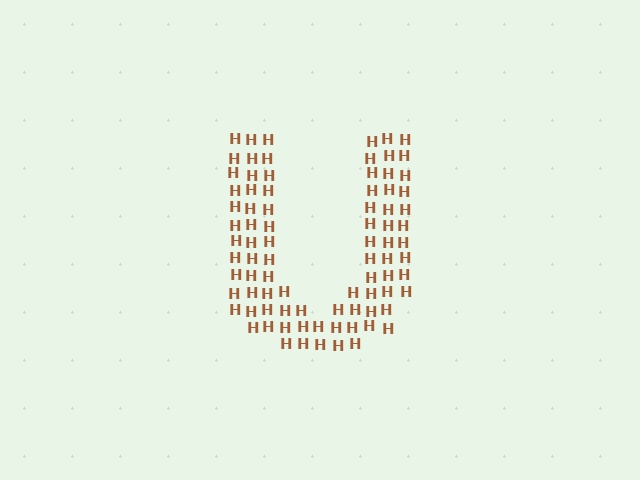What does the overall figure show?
The overall figure shows the letter U.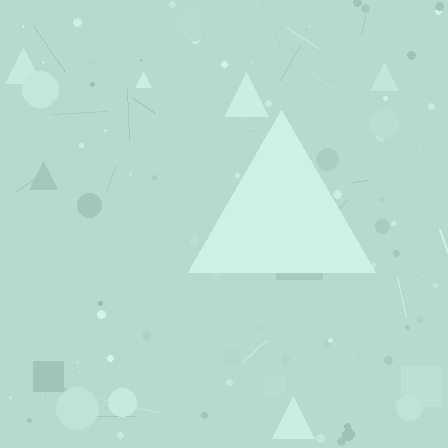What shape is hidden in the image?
A triangle is hidden in the image.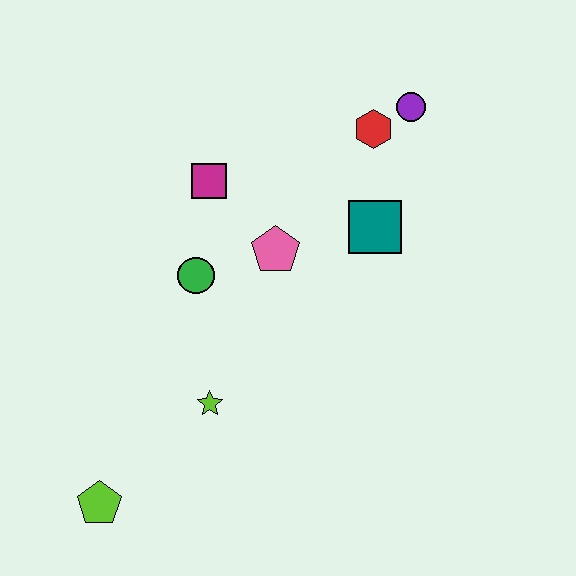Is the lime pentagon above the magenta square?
No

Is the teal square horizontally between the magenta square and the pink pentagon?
No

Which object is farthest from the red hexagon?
The lime pentagon is farthest from the red hexagon.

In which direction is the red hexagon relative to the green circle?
The red hexagon is to the right of the green circle.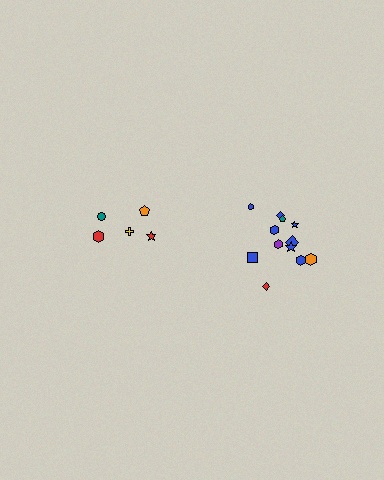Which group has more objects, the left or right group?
The right group.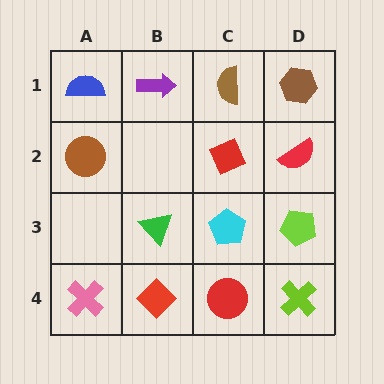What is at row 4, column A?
A pink cross.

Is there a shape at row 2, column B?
No, that cell is empty.